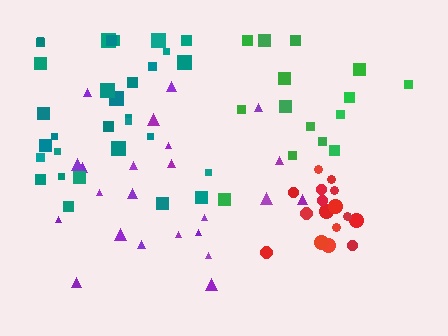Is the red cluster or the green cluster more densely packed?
Red.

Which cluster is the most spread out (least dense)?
Green.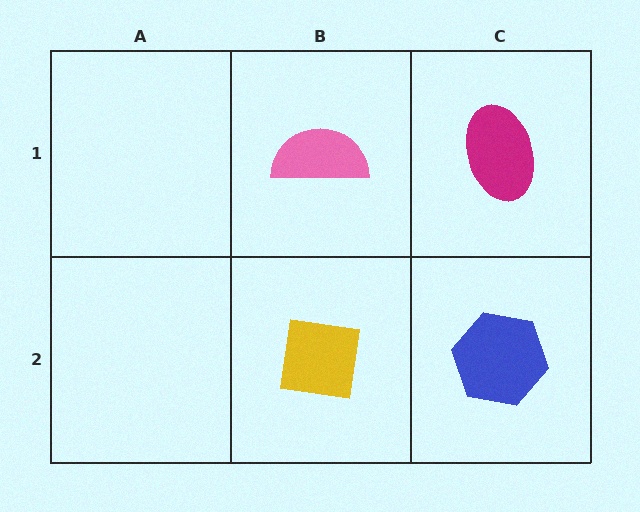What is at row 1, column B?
A pink semicircle.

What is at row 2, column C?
A blue hexagon.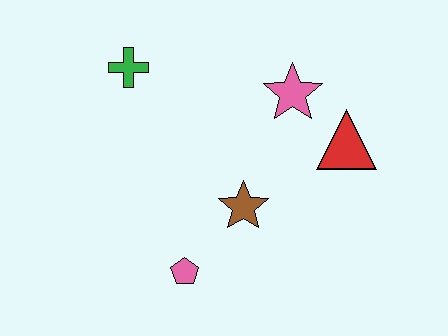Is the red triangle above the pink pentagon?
Yes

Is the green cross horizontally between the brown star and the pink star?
No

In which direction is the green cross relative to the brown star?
The green cross is above the brown star.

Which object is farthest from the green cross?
The red triangle is farthest from the green cross.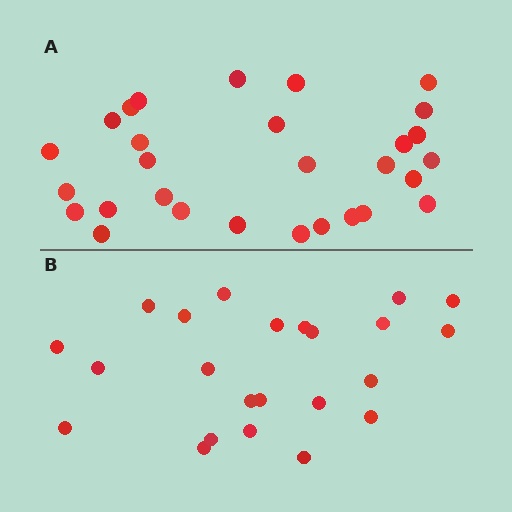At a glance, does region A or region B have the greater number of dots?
Region A (the top region) has more dots.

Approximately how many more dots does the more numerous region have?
Region A has about 6 more dots than region B.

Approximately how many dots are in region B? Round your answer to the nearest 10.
About 20 dots. (The exact count is 23, which rounds to 20.)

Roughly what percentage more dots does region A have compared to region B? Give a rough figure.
About 25% more.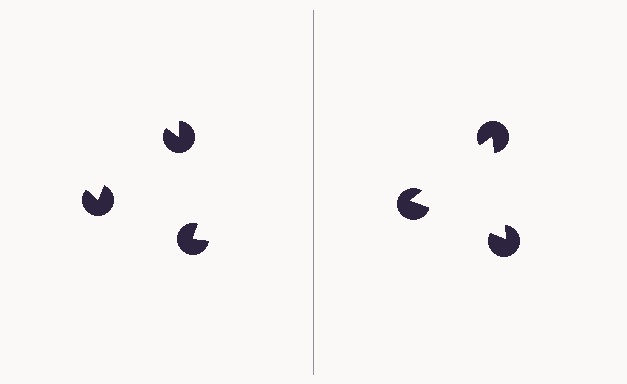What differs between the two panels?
The pac-man discs are positioned identically on both sides; only the wedge orientations differ. On the right they align to a triangle; on the left they are misaligned.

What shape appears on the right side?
An illusory triangle.